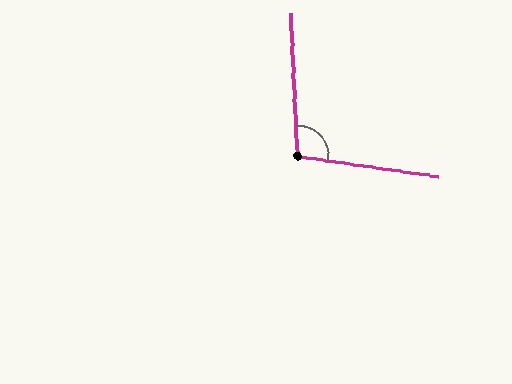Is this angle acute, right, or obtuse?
It is obtuse.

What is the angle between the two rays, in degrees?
Approximately 101 degrees.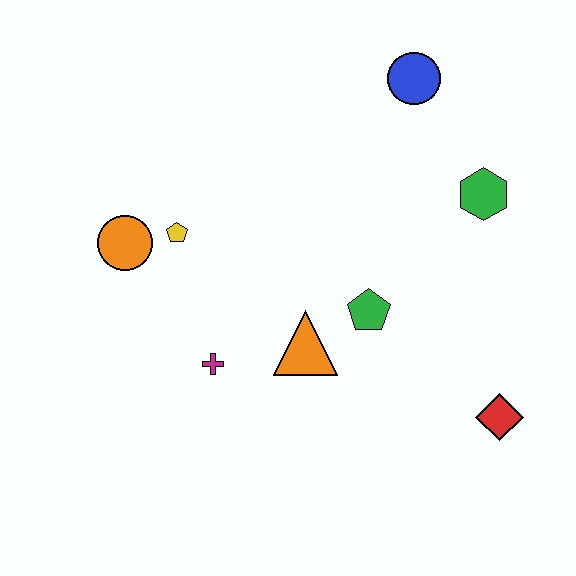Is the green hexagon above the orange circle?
Yes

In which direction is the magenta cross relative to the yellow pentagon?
The magenta cross is below the yellow pentagon.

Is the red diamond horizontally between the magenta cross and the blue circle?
No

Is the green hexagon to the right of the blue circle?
Yes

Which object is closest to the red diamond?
The green pentagon is closest to the red diamond.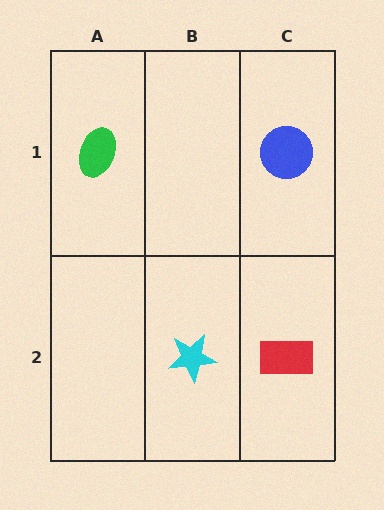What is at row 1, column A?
A green ellipse.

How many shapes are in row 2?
2 shapes.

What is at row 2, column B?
A cyan star.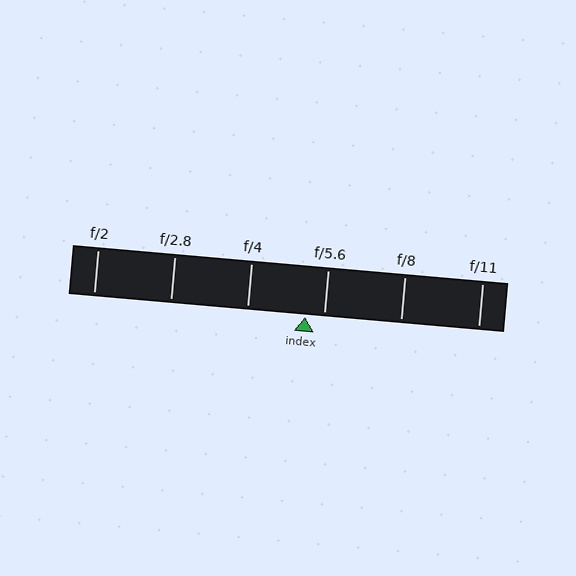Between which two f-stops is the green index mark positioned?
The index mark is between f/4 and f/5.6.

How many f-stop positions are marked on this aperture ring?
There are 6 f-stop positions marked.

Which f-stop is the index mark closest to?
The index mark is closest to f/5.6.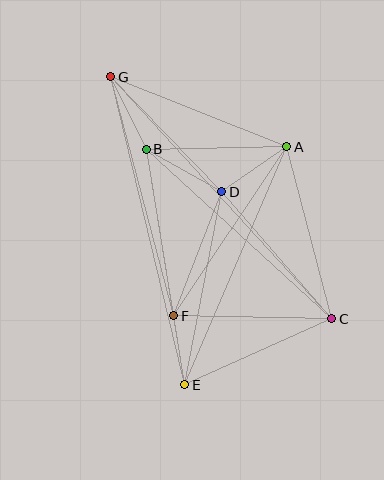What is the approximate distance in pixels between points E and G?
The distance between E and G is approximately 317 pixels.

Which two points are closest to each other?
Points E and F are closest to each other.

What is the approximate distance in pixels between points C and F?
The distance between C and F is approximately 158 pixels.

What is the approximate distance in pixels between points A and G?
The distance between A and G is approximately 190 pixels.